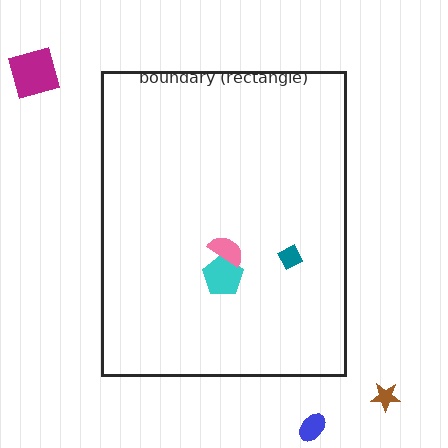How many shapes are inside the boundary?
3 inside, 3 outside.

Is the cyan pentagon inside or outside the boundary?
Inside.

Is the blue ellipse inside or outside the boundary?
Outside.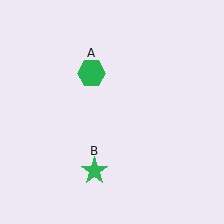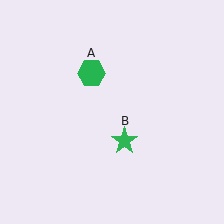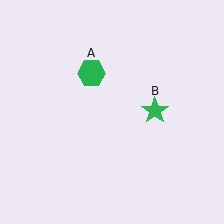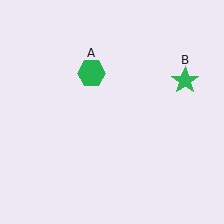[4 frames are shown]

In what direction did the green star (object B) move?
The green star (object B) moved up and to the right.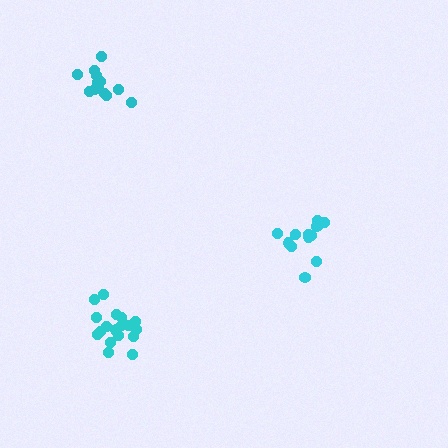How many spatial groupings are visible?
There are 3 spatial groupings.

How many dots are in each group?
Group 1: 12 dots, Group 2: 13 dots, Group 3: 18 dots (43 total).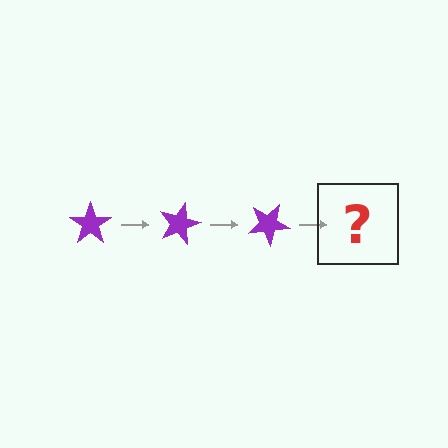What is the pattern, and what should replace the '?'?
The pattern is that the star rotates 15 degrees each step. The '?' should be a purple star rotated 45 degrees.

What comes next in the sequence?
The next element should be a purple star rotated 45 degrees.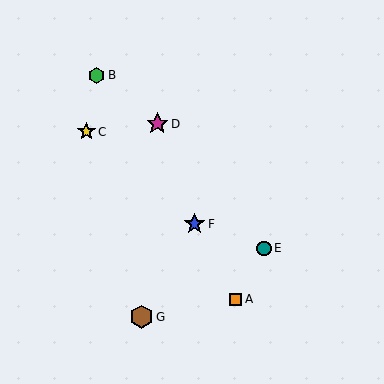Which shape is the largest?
The brown hexagon (labeled G) is the largest.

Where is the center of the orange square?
The center of the orange square is at (235, 299).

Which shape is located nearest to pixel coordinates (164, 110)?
The magenta star (labeled D) at (157, 124) is nearest to that location.